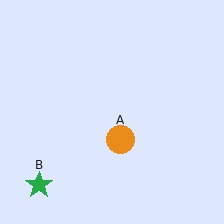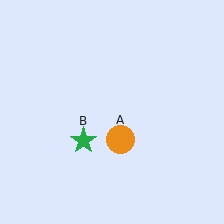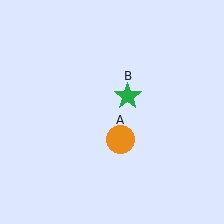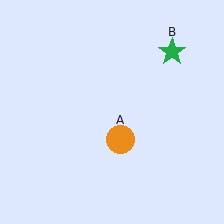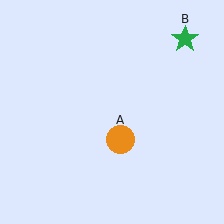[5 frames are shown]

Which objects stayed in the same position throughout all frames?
Orange circle (object A) remained stationary.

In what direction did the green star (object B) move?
The green star (object B) moved up and to the right.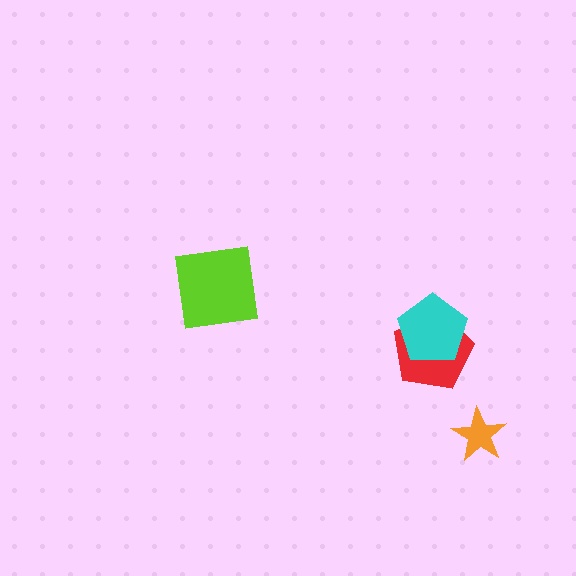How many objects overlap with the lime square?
0 objects overlap with the lime square.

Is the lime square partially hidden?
No, no other shape covers it.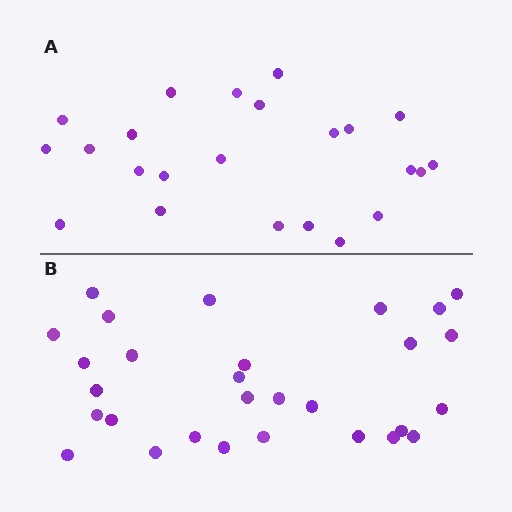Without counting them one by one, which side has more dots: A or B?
Region B (the bottom region) has more dots.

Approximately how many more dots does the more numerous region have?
Region B has about 6 more dots than region A.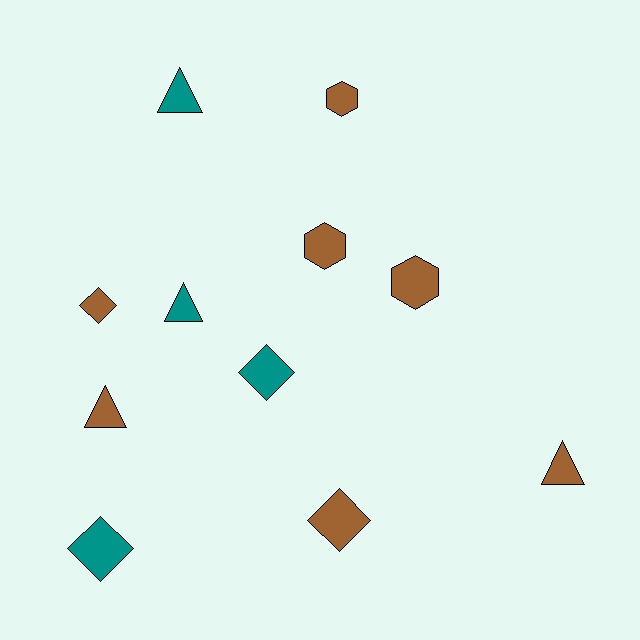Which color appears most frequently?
Brown, with 7 objects.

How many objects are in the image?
There are 11 objects.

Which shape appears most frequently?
Triangle, with 4 objects.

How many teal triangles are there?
There are 2 teal triangles.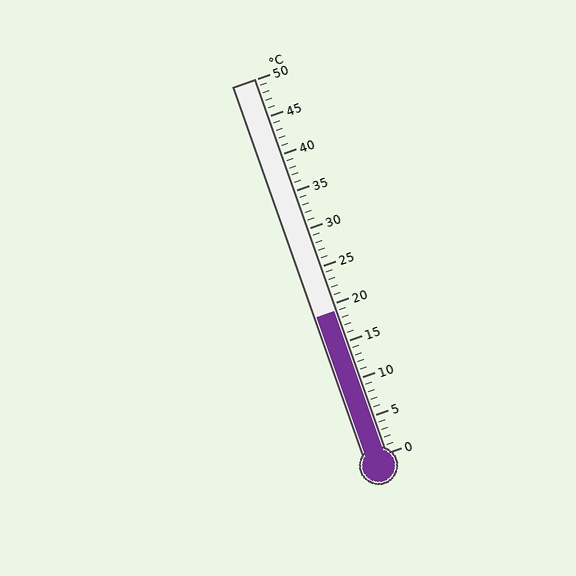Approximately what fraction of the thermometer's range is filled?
The thermometer is filled to approximately 40% of its range.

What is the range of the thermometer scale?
The thermometer scale ranges from 0°C to 50°C.